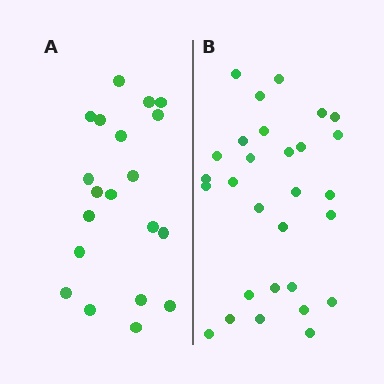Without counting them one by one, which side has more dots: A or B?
Region B (the right region) has more dots.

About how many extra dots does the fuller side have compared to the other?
Region B has roughly 8 or so more dots than region A.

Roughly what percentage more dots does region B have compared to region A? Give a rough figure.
About 45% more.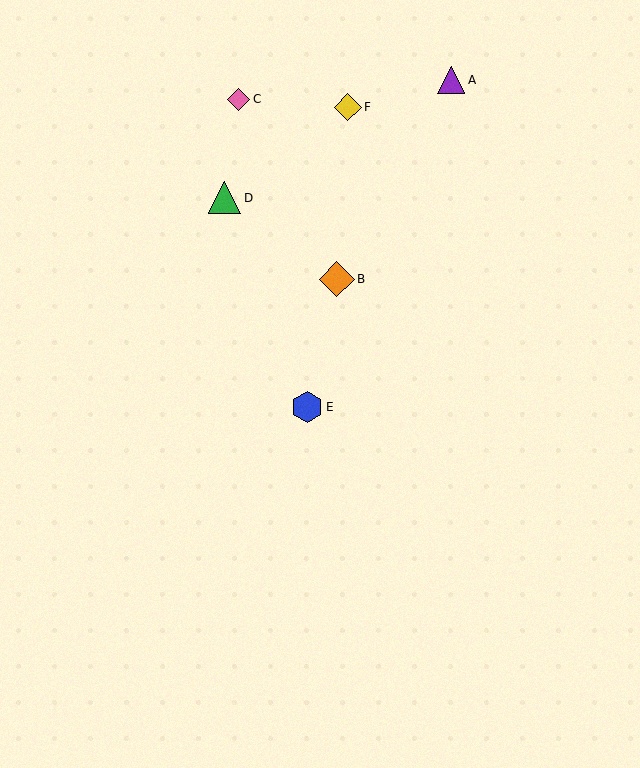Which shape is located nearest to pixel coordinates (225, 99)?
The pink diamond (labeled C) at (239, 99) is nearest to that location.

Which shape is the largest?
The orange diamond (labeled B) is the largest.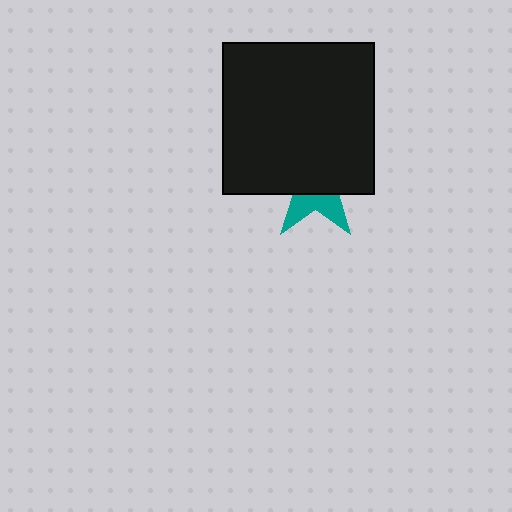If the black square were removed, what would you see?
You would see the complete teal star.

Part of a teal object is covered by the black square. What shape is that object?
It is a star.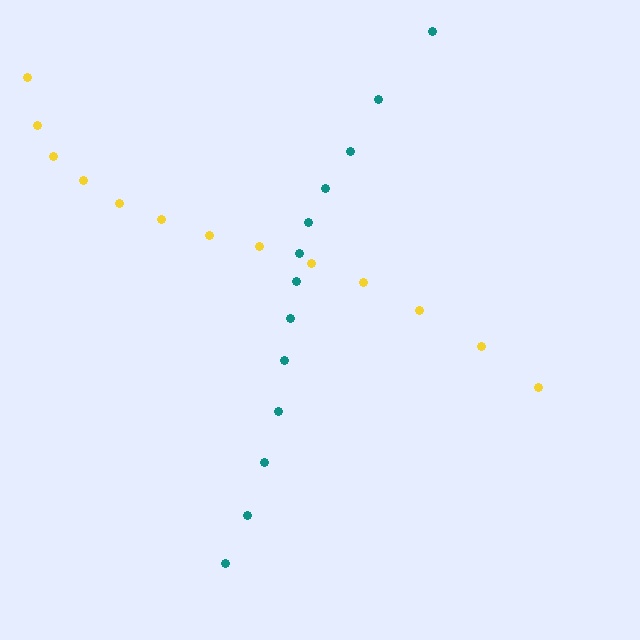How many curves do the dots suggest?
There are 2 distinct paths.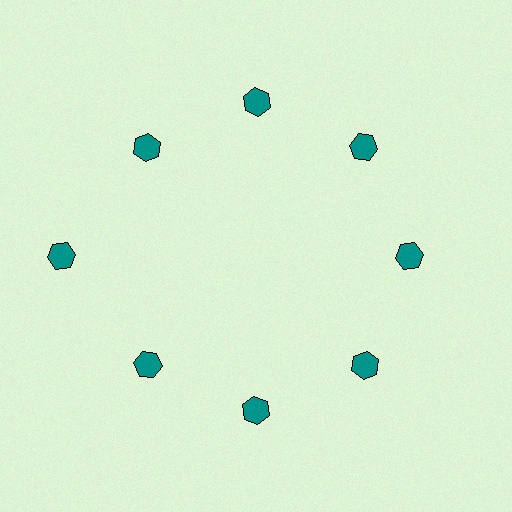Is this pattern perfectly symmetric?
No. The 8 teal hexagons are arranged in a ring, but one element near the 9 o'clock position is pushed outward from the center, breaking the 8-fold rotational symmetry.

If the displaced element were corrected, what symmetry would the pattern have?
It would have 8-fold rotational symmetry — the pattern would map onto itself every 45 degrees.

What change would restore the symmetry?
The symmetry would be restored by moving it inward, back onto the ring so that all 8 hexagons sit at equal angles and equal distance from the center.